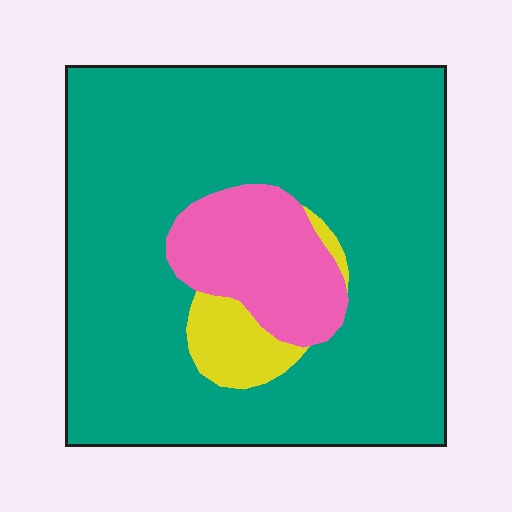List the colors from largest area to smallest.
From largest to smallest: teal, pink, yellow.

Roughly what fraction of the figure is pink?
Pink takes up about one eighth (1/8) of the figure.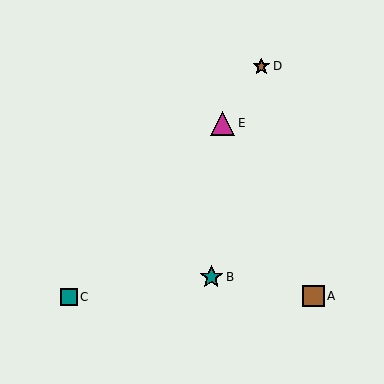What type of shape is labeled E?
Shape E is a magenta triangle.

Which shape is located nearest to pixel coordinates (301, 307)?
The brown square (labeled A) at (313, 296) is nearest to that location.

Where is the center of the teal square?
The center of the teal square is at (69, 297).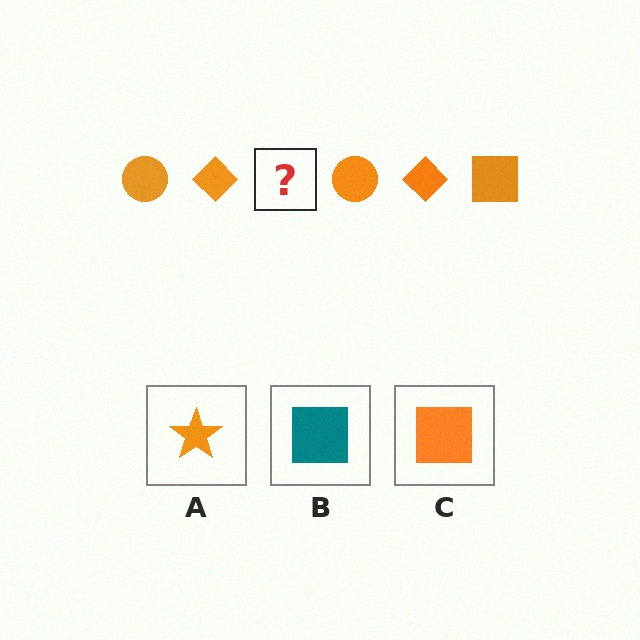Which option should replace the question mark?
Option C.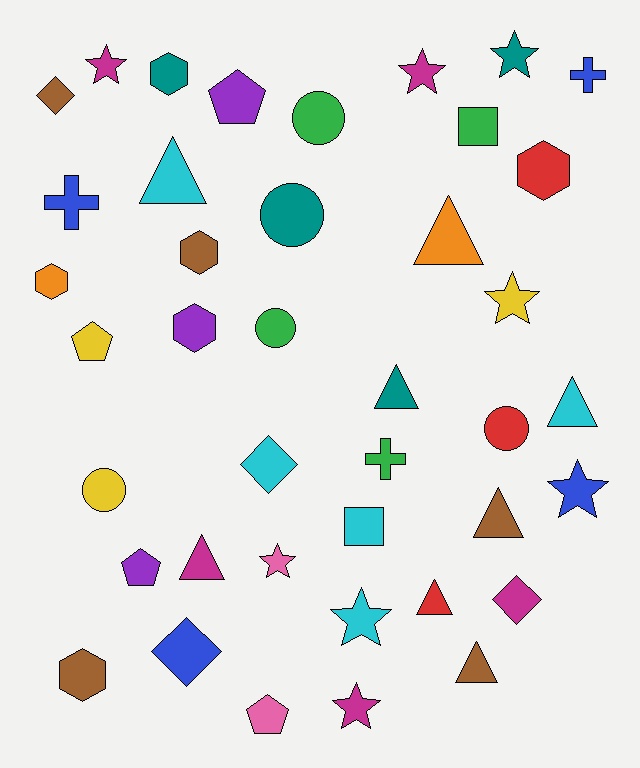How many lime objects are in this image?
There are no lime objects.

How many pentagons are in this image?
There are 4 pentagons.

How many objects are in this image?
There are 40 objects.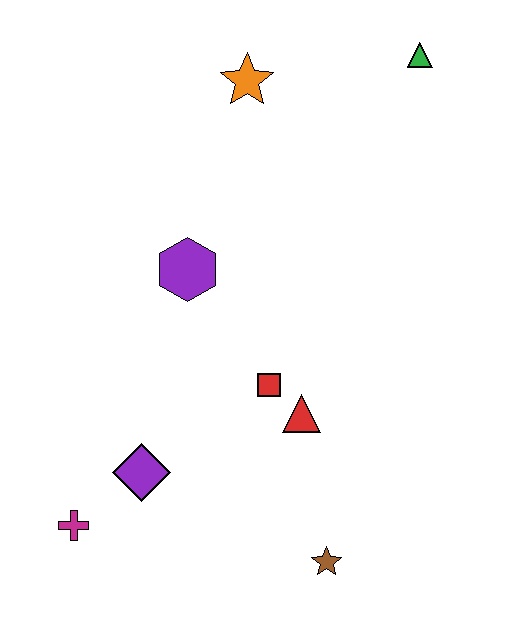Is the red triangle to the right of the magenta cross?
Yes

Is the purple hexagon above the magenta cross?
Yes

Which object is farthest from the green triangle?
The magenta cross is farthest from the green triangle.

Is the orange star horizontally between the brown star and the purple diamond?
Yes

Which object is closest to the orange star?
The green triangle is closest to the orange star.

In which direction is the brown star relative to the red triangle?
The brown star is below the red triangle.